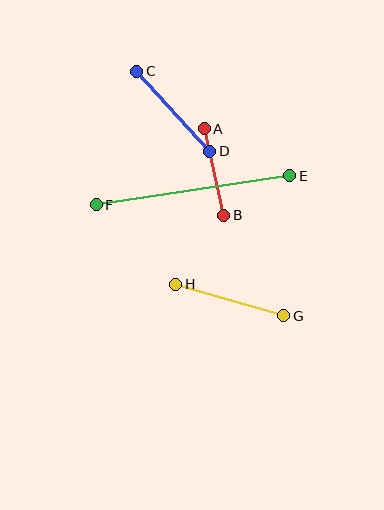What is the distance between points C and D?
The distance is approximately 108 pixels.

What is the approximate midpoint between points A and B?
The midpoint is at approximately (214, 172) pixels.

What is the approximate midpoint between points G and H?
The midpoint is at approximately (230, 300) pixels.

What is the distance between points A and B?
The distance is approximately 88 pixels.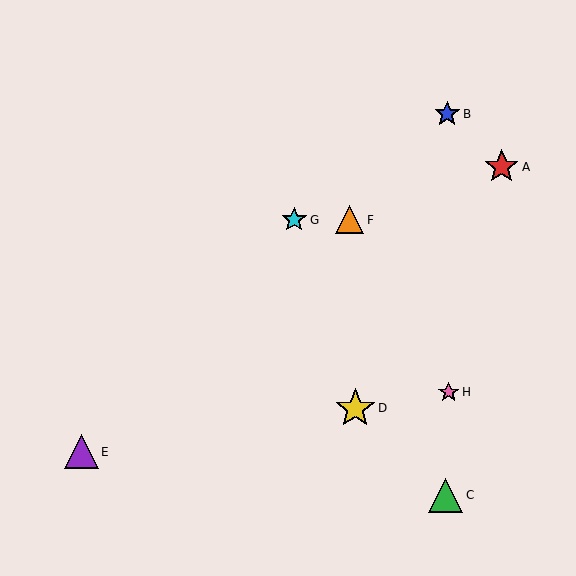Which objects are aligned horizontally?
Objects F, G are aligned horizontally.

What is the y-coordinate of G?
Object G is at y≈220.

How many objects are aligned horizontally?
2 objects (F, G) are aligned horizontally.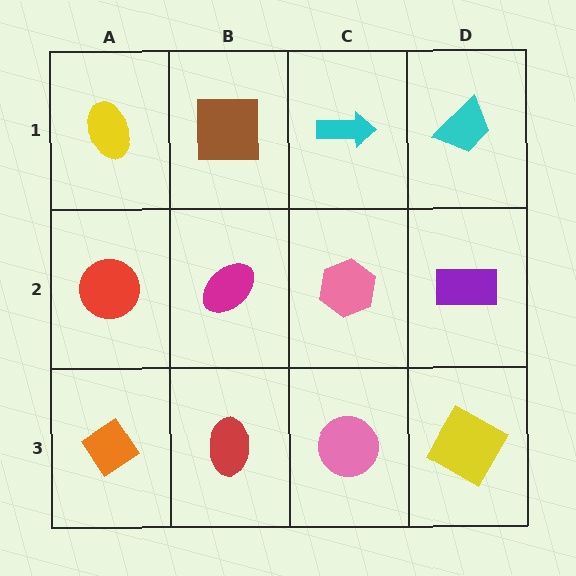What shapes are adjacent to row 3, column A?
A red circle (row 2, column A), a red ellipse (row 3, column B).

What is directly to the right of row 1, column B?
A cyan arrow.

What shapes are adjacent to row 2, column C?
A cyan arrow (row 1, column C), a pink circle (row 3, column C), a magenta ellipse (row 2, column B), a purple rectangle (row 2, column D).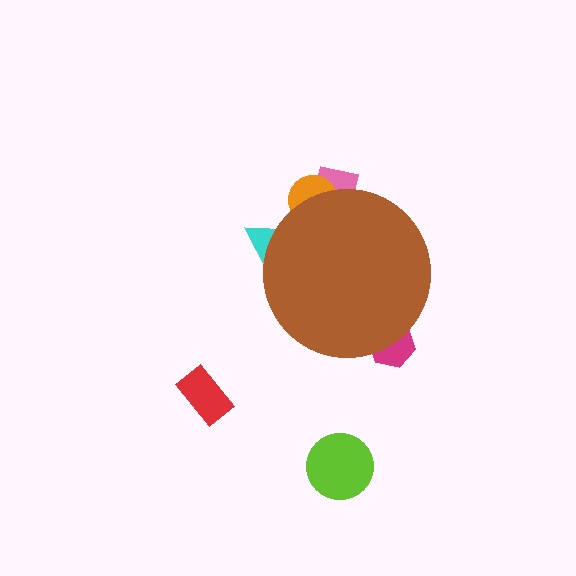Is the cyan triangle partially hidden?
Yes, the cyan triangle is partially hidden behind the brown circle.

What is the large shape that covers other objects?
A brown circle.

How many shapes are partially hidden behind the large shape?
4 shapes are partially hidden.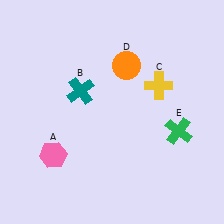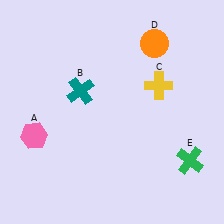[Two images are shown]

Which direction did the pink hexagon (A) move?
The pink hexagon (A) moved left.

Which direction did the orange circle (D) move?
The orange circle (D) moved right.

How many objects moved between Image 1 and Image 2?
3 objects moved between the two images.